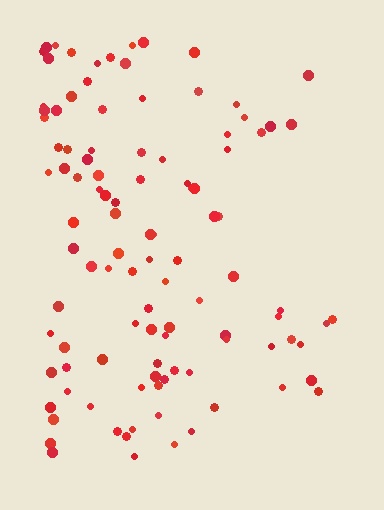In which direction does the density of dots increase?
From right to left, with the left side densest.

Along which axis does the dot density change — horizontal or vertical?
Horizontal.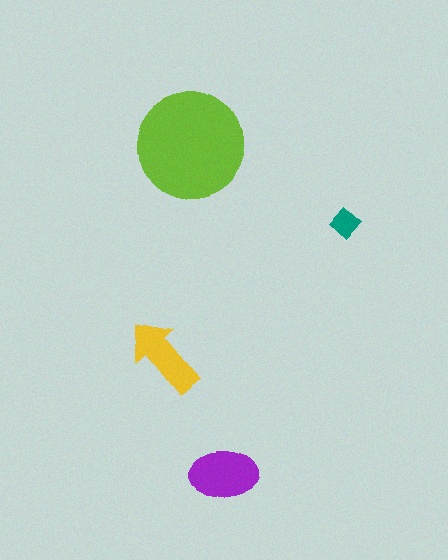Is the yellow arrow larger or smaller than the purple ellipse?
Smaller.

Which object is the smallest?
The teal diamond.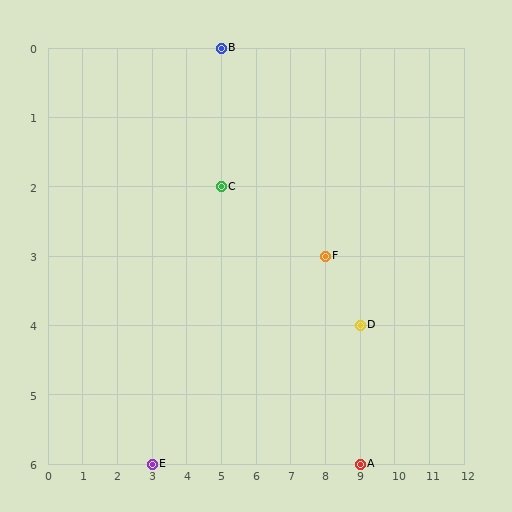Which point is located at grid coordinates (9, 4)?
Point D is at (9, 4).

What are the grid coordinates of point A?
Point A is at grid coordinates (9, 6).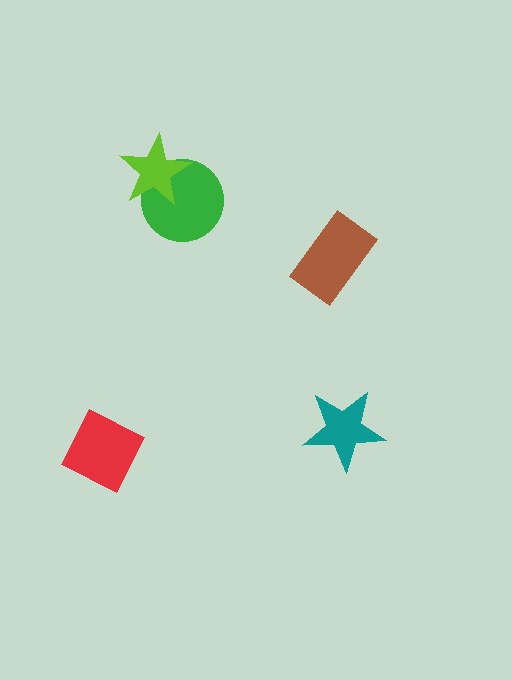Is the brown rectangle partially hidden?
No, no other shape covers it.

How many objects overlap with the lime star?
1 object overlaps with the lime star.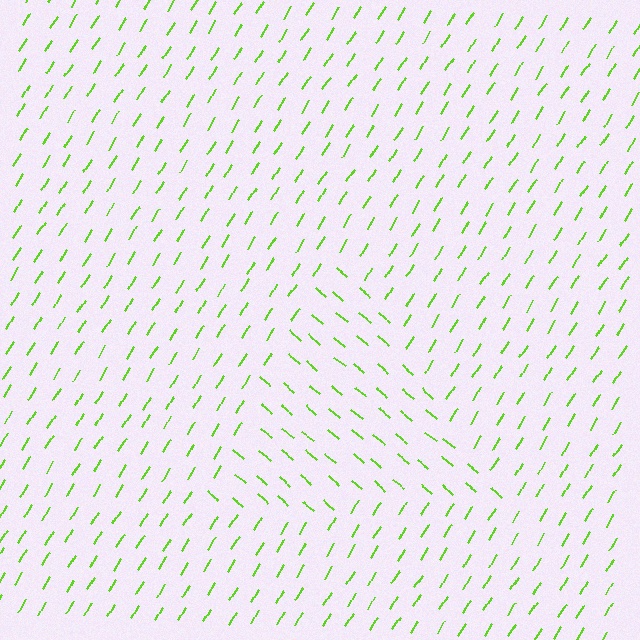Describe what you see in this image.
The image is filled with small lime line segments. A triangle region in the image has lines oriented differently from the surrounding lines, creating a visible texture boundary.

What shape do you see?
I see a triangle.